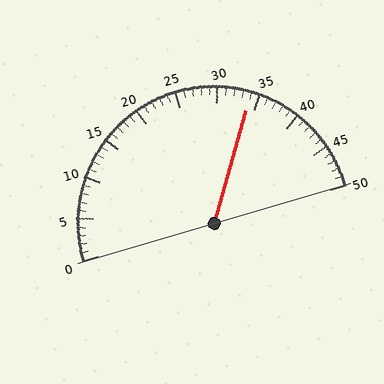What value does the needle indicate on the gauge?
The needle indicates approximately 34.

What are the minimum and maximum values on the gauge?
The gauge ranges from 0 to 50.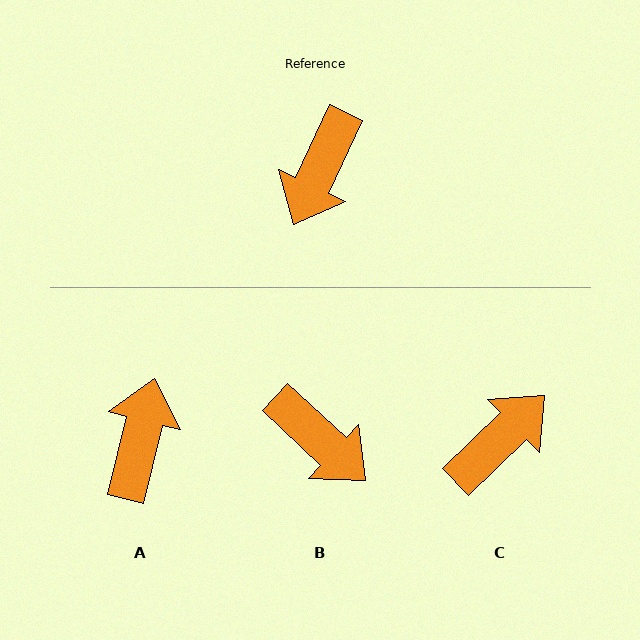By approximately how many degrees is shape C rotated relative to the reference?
Approximately 159 degrees counter-clockwise.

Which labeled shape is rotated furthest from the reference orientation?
A, about 169 degrees away.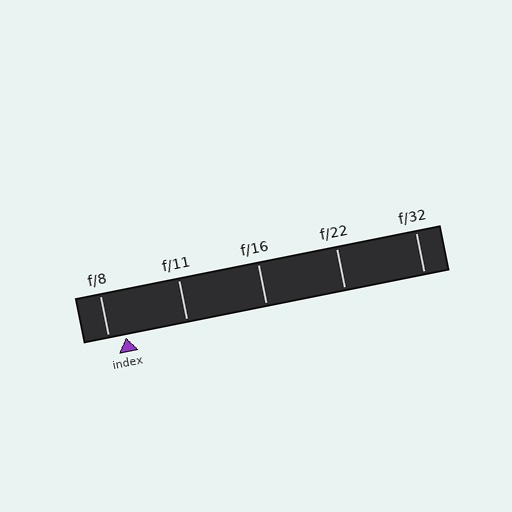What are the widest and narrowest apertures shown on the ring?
The widest aperture shown is f/8 and the narrowest is f/32.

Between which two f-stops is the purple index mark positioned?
The index mark is between f/8 and f/11.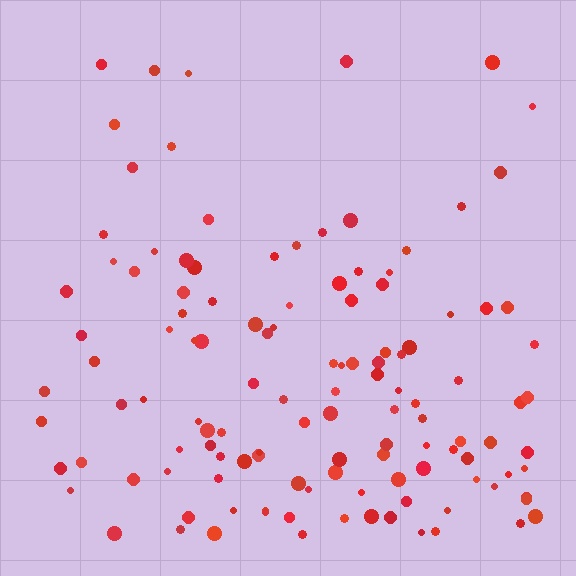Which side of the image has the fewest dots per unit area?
The top.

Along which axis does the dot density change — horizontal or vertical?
Vertical.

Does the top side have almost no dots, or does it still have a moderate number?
Still a moderate number, just noticeably fewer than the bottom.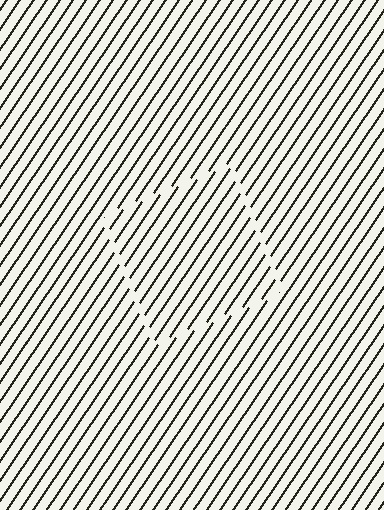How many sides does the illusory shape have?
4 sides — the line-ends trace a square.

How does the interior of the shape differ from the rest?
The interior of the shape contains the same grating, shifted by half a period — the contour is defined by the phase discontinuity where line-ends from the inner and outer gratings abut.